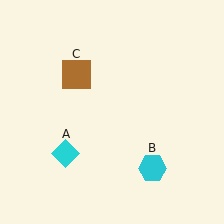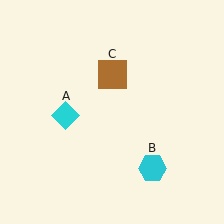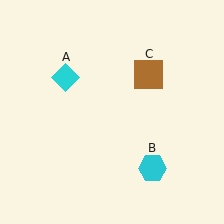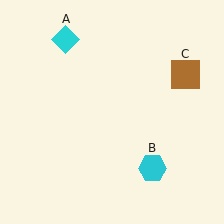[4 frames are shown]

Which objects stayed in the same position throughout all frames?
Cyan hexagon (object B) remained stationary.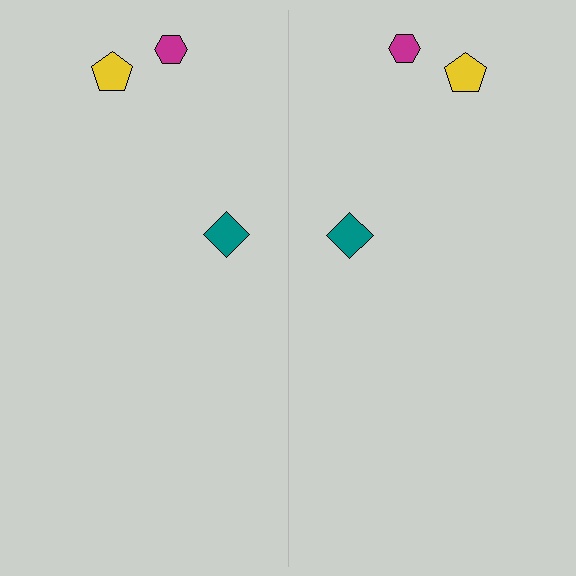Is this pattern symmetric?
Yes, this pattern has bilateral (reflection) symmetry.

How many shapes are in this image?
There are 6 shapes in this image.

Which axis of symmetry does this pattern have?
The pattern has a vertical axis of symmetry running through the center of the image.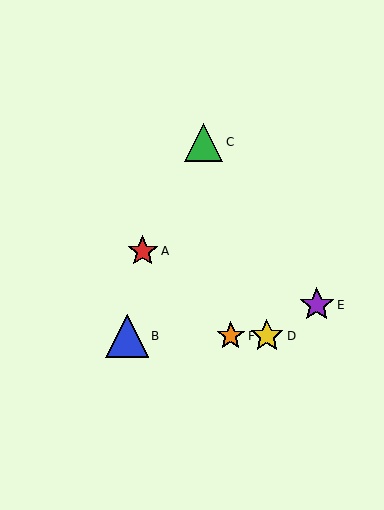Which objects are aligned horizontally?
Objects B, D, F are aligned horizontally.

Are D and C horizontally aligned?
No, D is at y≈336 and C is at y≈142.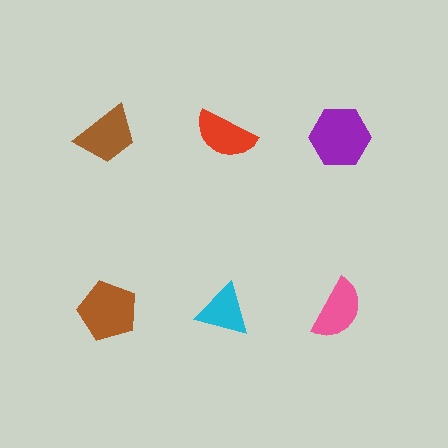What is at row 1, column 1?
A brown trapezoid.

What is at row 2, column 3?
A pink semicircle.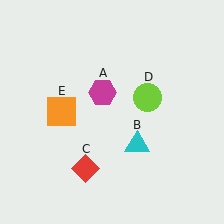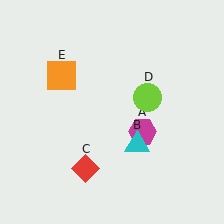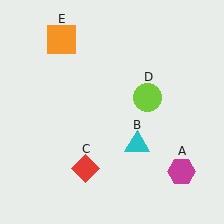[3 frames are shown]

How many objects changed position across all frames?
2 objects changed position: magenta hexagon (object A), orange square (object E).